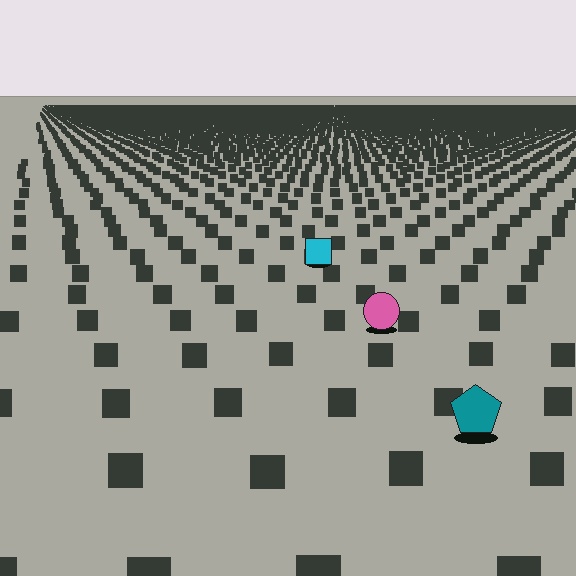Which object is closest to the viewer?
The teal pentagon is closest. The texture marks near it are larger and more spread out.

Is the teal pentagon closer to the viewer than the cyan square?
Yes. The teal pentagon is closer — you can tell from the texture gradient: the ground texture is coarser near it.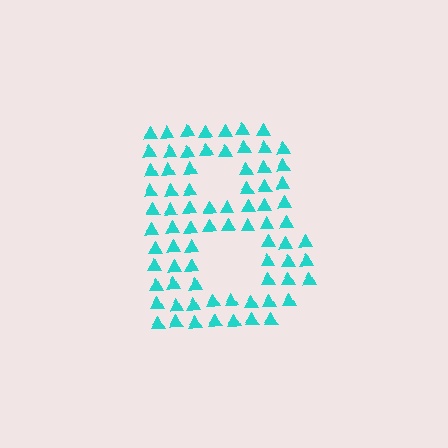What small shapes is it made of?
It is made of small triangles.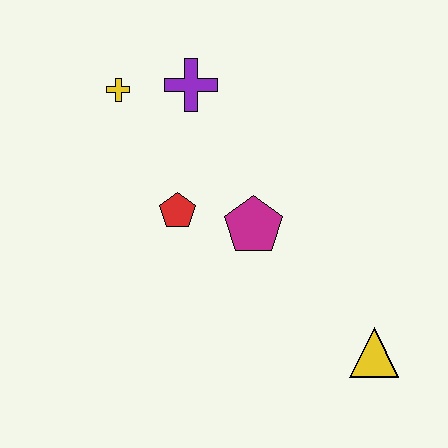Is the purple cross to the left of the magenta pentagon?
Yes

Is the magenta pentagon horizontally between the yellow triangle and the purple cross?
Yes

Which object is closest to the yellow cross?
The purple cross is closest to the yellow cross.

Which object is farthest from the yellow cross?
The yellow triangle is farthest from the yellow cross.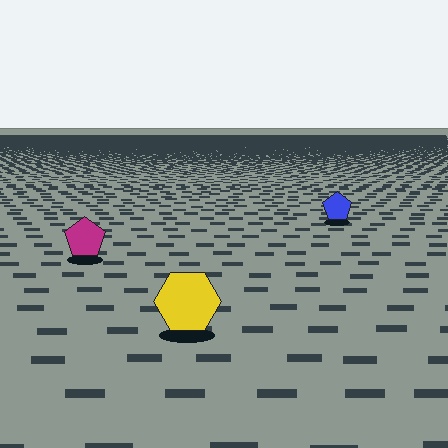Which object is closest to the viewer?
The yellow hexagon is closest. The texture marks near it are larger and more spread out.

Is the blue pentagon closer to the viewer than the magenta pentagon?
No. The magenta pentagon is closer — you can tell from the texture gradient: the ground texture is coarser near it.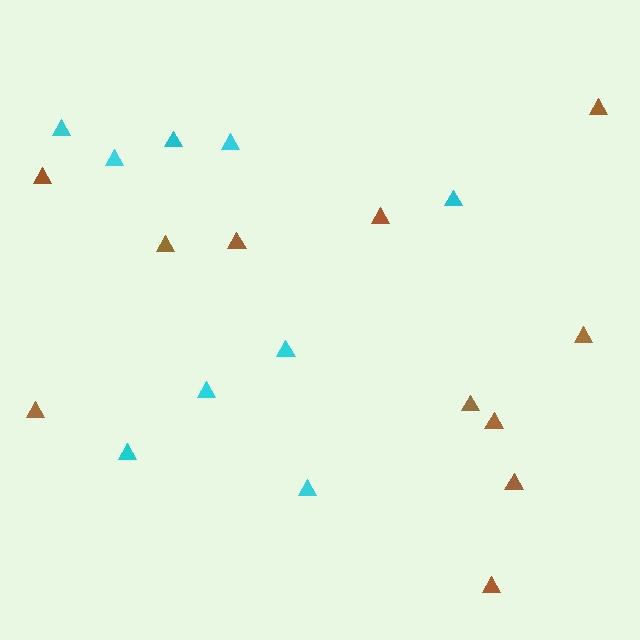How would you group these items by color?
There are 2 groups: one group of cyan triangles (9) and one group of brown triangles (11).